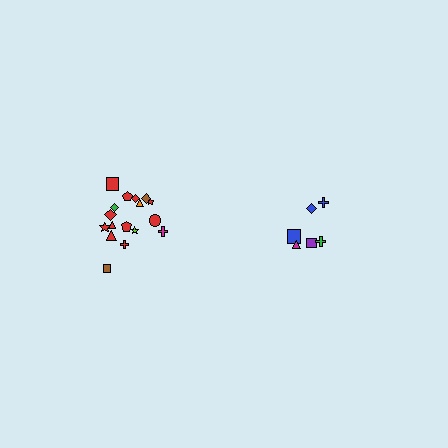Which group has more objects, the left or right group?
The left group.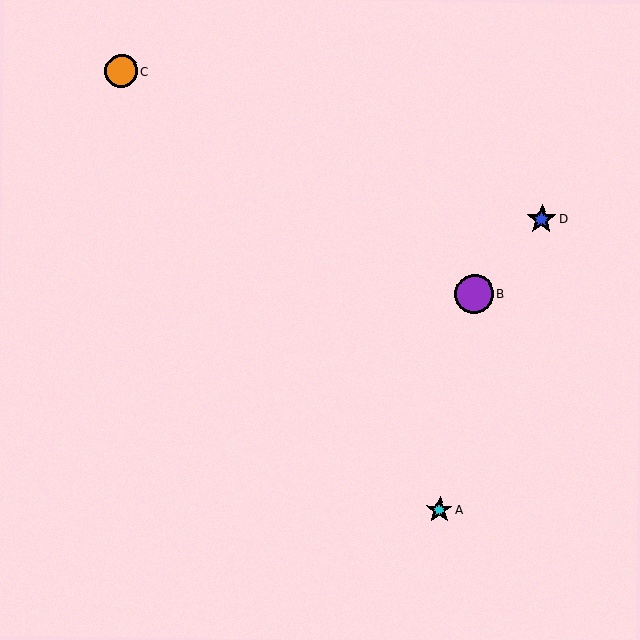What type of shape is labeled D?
Shape D is a blue star.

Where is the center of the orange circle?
The center of the orange circle is at (122, 71).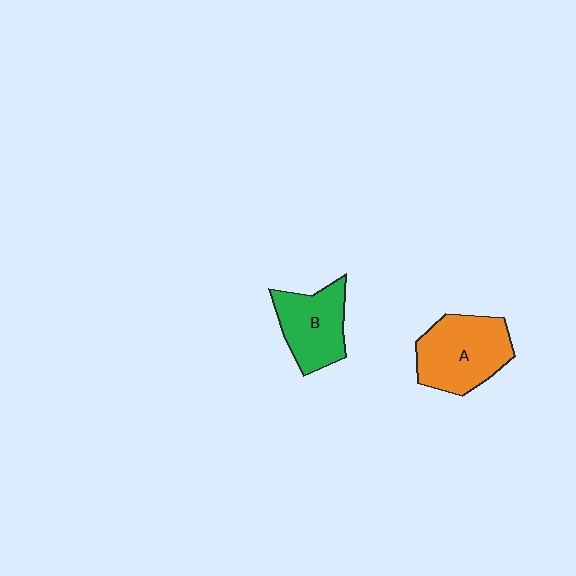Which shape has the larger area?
Shape A (orange).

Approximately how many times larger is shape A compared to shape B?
Approximately 1.3 times.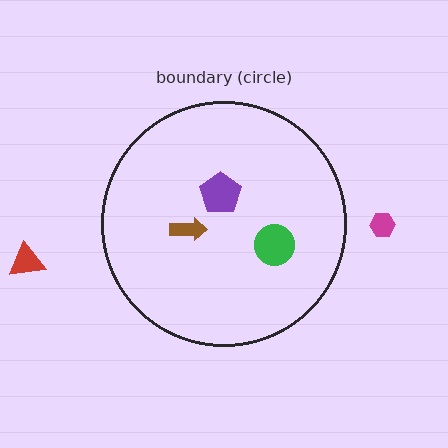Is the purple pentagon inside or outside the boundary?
Inside.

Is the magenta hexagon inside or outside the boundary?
Outside.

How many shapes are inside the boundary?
3 inside, 2 outside.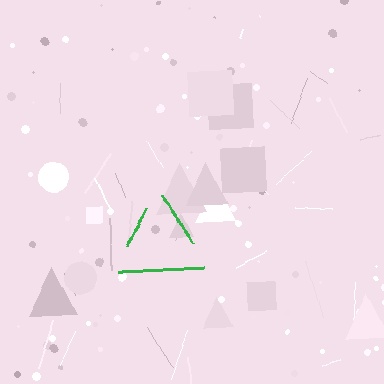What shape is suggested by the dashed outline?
The dashed outline suggests a triangle.